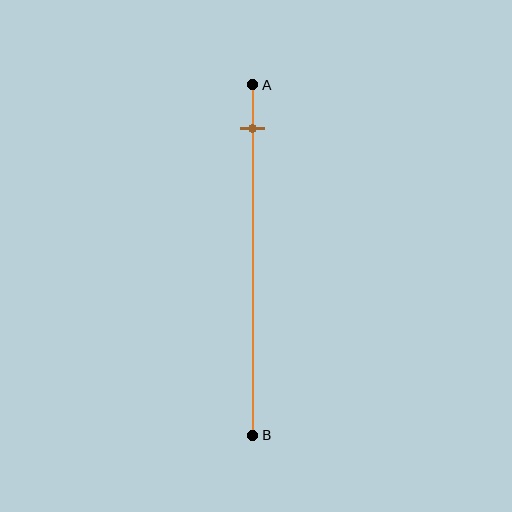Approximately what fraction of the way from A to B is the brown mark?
The brown mark is approximately 10% of the way from A to B.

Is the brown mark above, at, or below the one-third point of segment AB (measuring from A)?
The brown mark is above the one-third point of segment AB.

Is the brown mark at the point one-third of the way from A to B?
No, the mark is at about 10% from A, not at the 33% one-third point.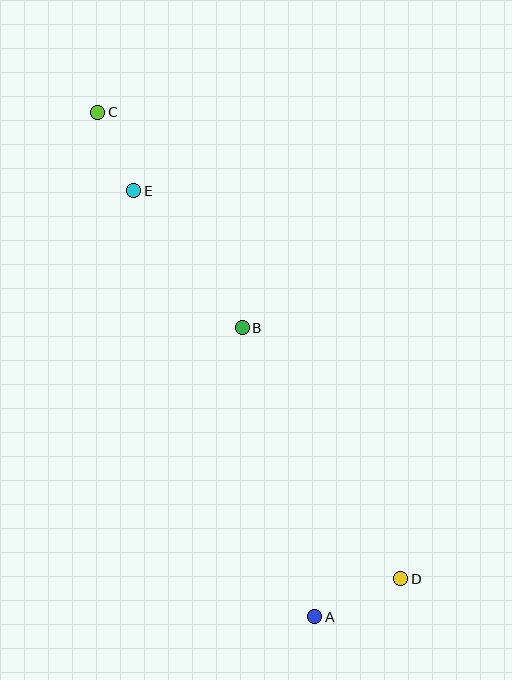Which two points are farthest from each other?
Points C and D are farthest from each other.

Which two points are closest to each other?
Points C and E are closest to each other.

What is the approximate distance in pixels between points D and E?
The distance between D and E is approximately 471 pixels.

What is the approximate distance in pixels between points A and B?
The distance between A and B is approximately 298 pixels.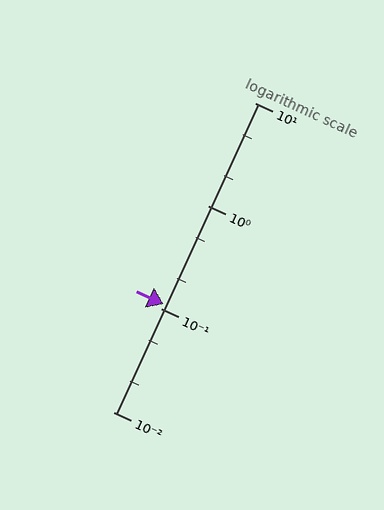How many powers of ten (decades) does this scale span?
The scale spans 3 decades, from 0.01 to 10.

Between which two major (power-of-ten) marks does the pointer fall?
The pointer is between 0.1 and 1.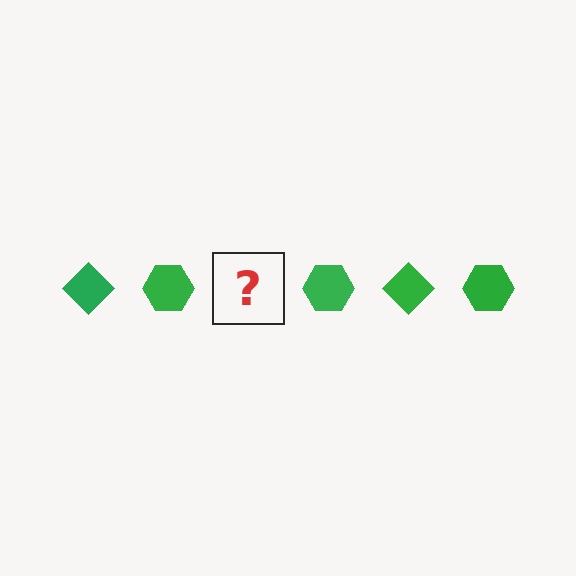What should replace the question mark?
The question mark should be replaced with a green diamond.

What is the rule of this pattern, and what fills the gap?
The rule is that the pattern cycles through diamond, hexagon shapes in green. The gap should be filled with a green diamond.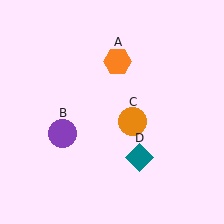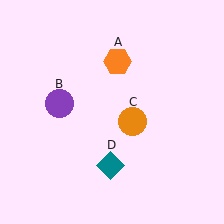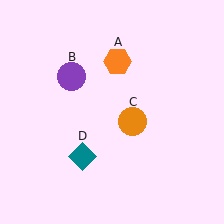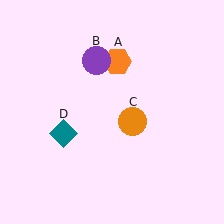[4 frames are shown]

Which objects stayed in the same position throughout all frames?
Orange hexagon (object A) and orange circle (object C) remained stationary.